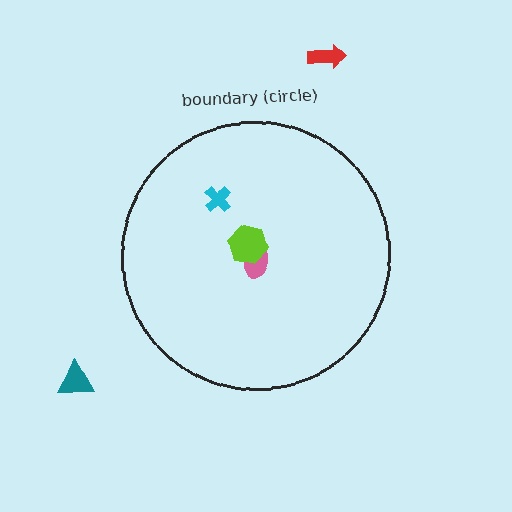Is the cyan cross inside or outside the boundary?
Inside.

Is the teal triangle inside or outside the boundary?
Outside.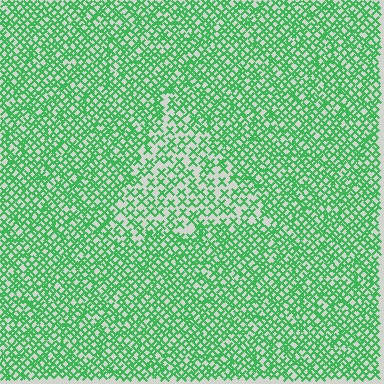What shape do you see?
I see a triangle.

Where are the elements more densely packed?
The elements are more densely packed outside the triangle boundary.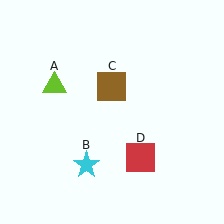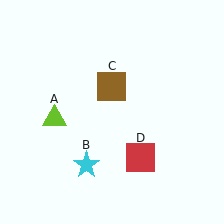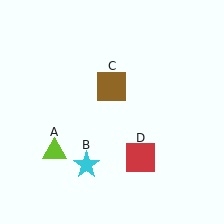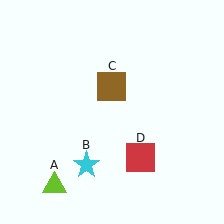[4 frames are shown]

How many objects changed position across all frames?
1 object changed position: lime triangle (object A).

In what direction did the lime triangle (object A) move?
The lime triangle (object A) moved down.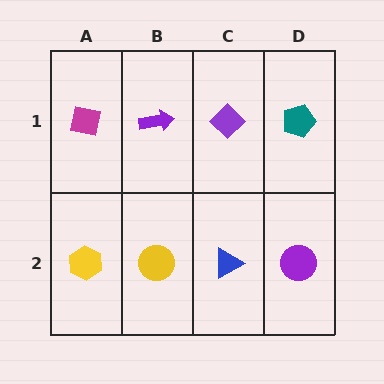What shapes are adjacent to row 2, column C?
A purple diamond (row 1, column C), a yellow circle (row 2, column B), a purple circle (row 2, column D).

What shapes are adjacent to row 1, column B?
A yellow circle (row 2, column B), a magenta square (row 1, column A), a purple diamond (row 1, column C).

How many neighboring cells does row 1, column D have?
2.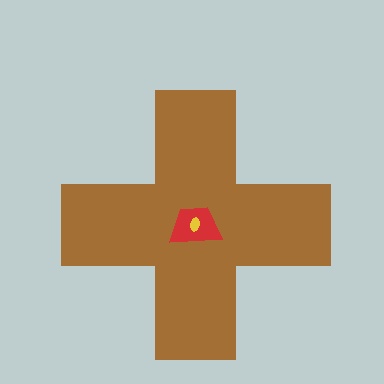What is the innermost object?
The yellow ellipse.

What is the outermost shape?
The brown cross.